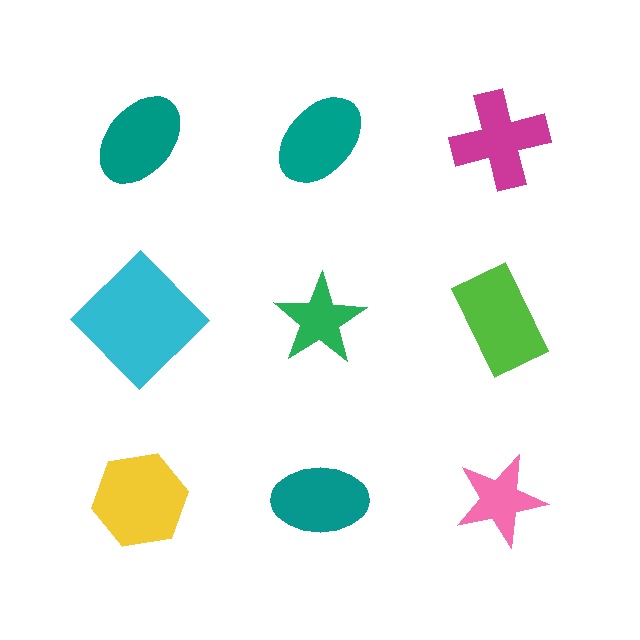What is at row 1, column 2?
A teal ellipse.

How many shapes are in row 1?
3 shapes.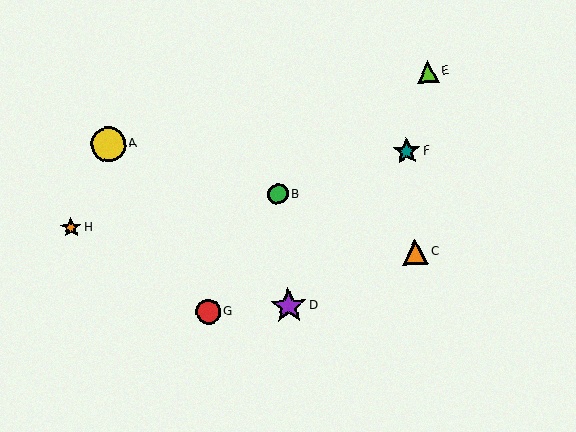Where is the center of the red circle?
The center of the red circle is at (208, 312).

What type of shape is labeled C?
Shape C is an orange triangle.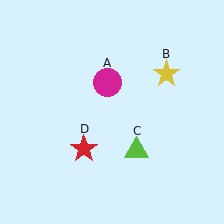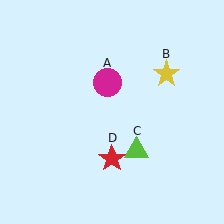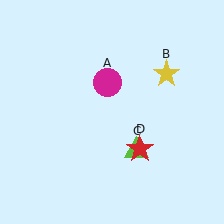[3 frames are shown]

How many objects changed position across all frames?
1 object changed position: red star (object D).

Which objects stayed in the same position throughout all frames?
Magenta circle (object A) and yellow star (object B) and lime triangle (object C) remained stationary.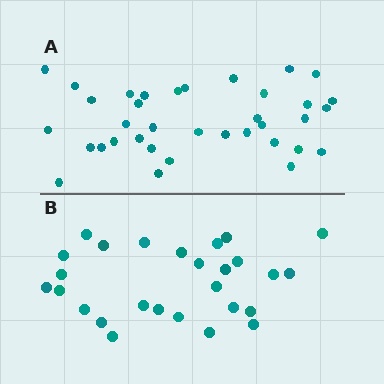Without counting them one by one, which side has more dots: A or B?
Region A (the top region) has more dots.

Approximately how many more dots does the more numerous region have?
Region A has roughly 8 or so more dots than region B.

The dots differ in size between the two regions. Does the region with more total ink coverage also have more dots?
No. Region B has more total ink coverage because its dots are larger, but region A actually contains more individual dots. Total area can be misleading — the number of items is what matters here.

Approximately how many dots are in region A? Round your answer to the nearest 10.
About 40 dots. (The exact count is 36, which rounds to 40.)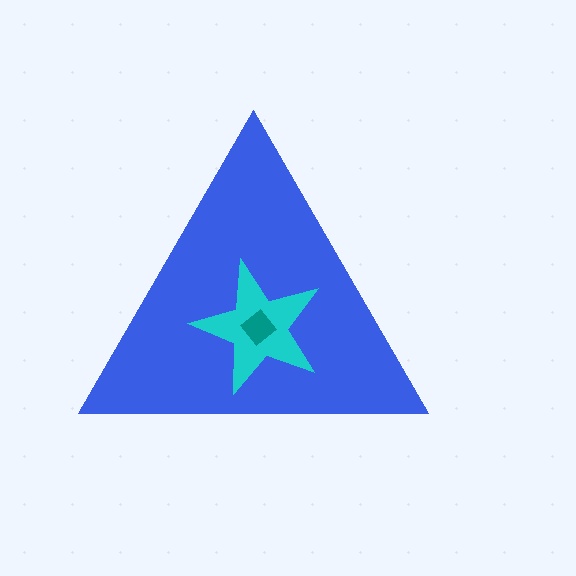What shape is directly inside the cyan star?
The teal diamond.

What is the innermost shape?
The teal diamond.